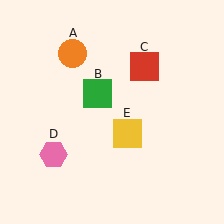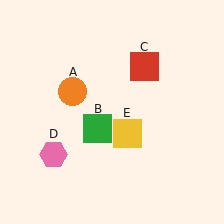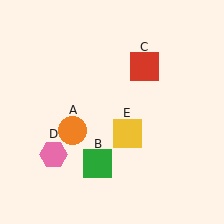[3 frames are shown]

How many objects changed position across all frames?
2 objects changed position: orange circle (object A), green square (object B).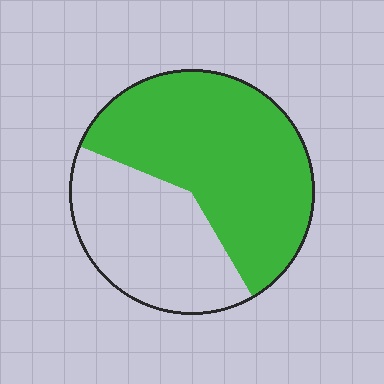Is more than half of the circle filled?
Yes.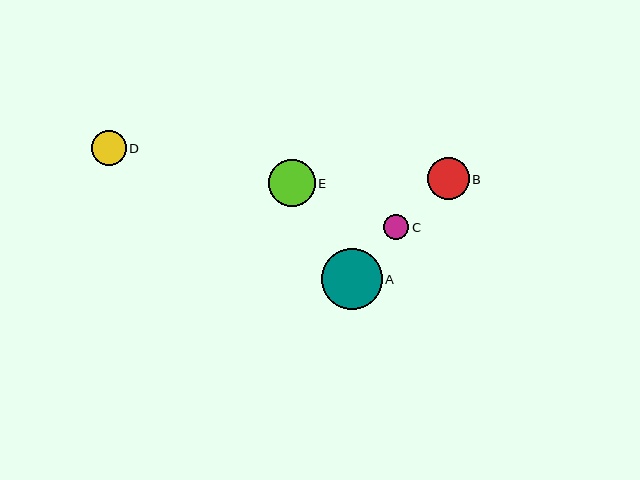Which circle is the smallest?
Circle C is the smallest with a size of approximately 25 pixels.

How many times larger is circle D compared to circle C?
Circle D is approximately 1.4 times the size of circle C.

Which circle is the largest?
Circle A is the largest with a size of approximately 61 pixels.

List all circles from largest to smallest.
From largest to smallest: A, E, B, D, C.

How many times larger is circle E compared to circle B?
Circle E is approximately 1.1 times the size of circle B.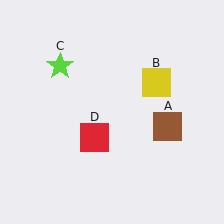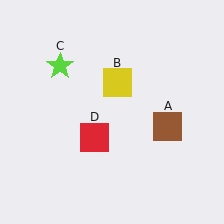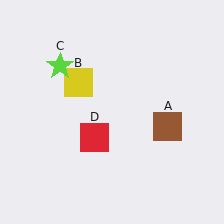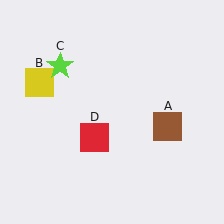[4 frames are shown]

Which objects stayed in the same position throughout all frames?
Brown square (object A) and lime star (object C) and red square (object D) remained stationary.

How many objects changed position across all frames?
1 object changed position: yellow square (object B).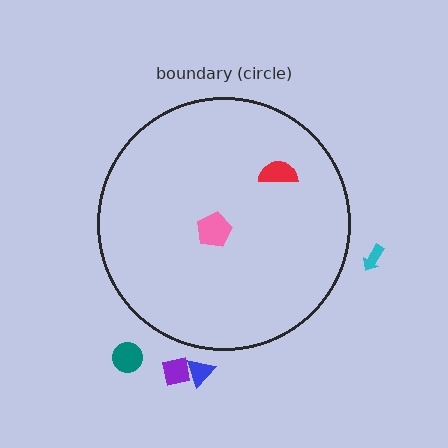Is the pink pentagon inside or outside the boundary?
Inside.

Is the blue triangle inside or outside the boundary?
Outside.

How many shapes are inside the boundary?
2 inside, 4 outside.